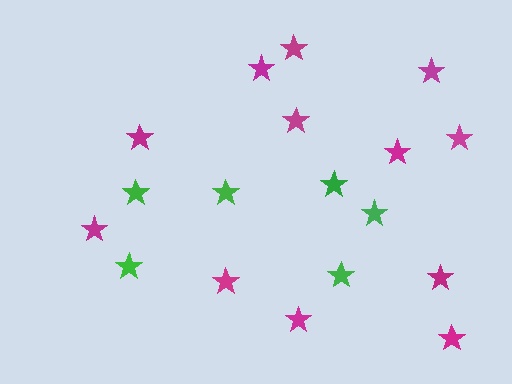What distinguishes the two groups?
There are 2 groups: one group of magenta stars (12) and one group of green stars (6).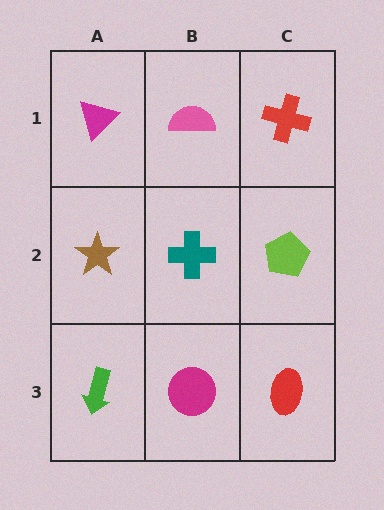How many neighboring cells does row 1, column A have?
2.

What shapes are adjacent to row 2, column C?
A red cross (row 1, column C), a red ellipse (row 3, column C), a teal cross (row 2, column B).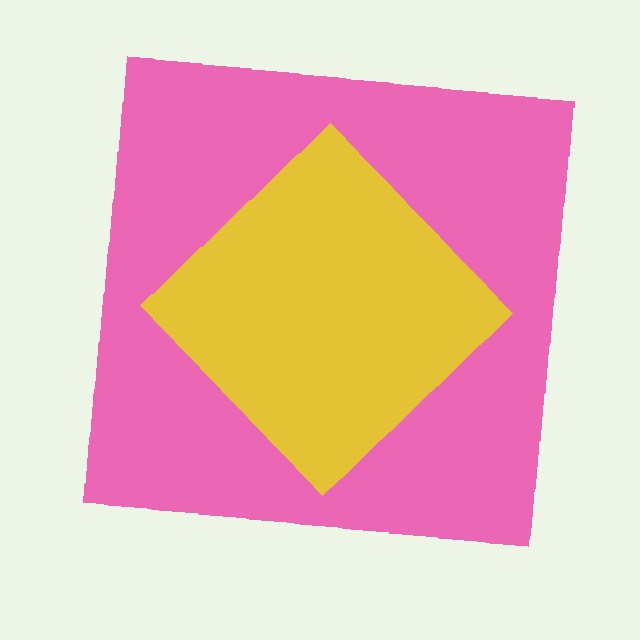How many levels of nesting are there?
2.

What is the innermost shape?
The yellow diamond.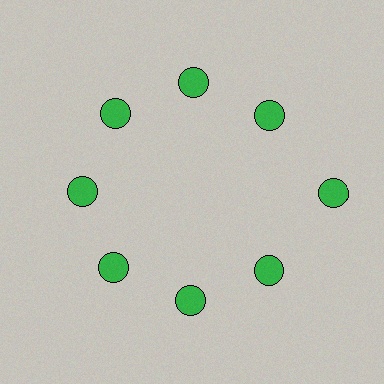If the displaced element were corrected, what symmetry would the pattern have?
It would have 8-fold rotational symmetry — the pattern would map onto itself every 45 degrees.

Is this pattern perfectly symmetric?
No. The 8 green circles are arranged in a ring, but one element near the 3 o'clock position is pushed outward from the center, breaking the 8-fold rotational symmetry.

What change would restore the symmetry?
The symmetry would be restored by moving it inward, back onto the ring so that all 8 circles sit at equal angles and equal distance from the center.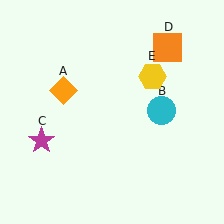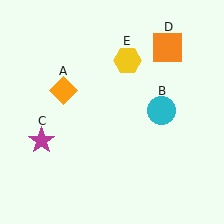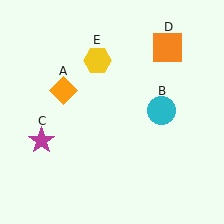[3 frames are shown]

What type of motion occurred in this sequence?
The yellow hexagon (object E) rotated counterclockwise around the center of the scene.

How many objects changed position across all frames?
1 object changed position: yellow hexagon (object E).